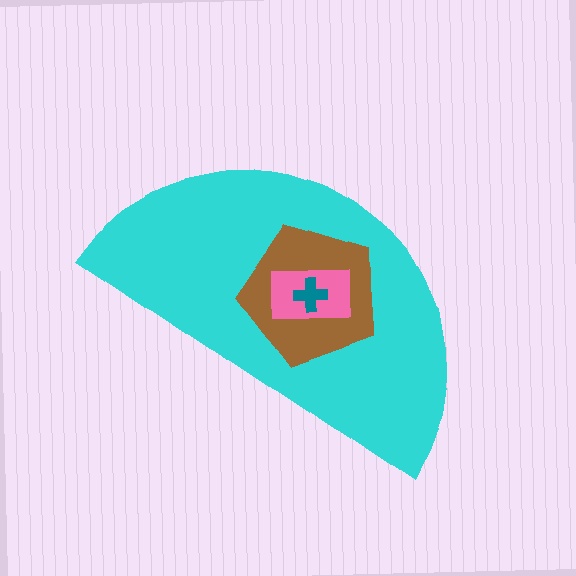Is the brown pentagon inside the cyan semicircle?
Yes.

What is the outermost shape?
The cyan semicircle.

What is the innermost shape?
The teal cross.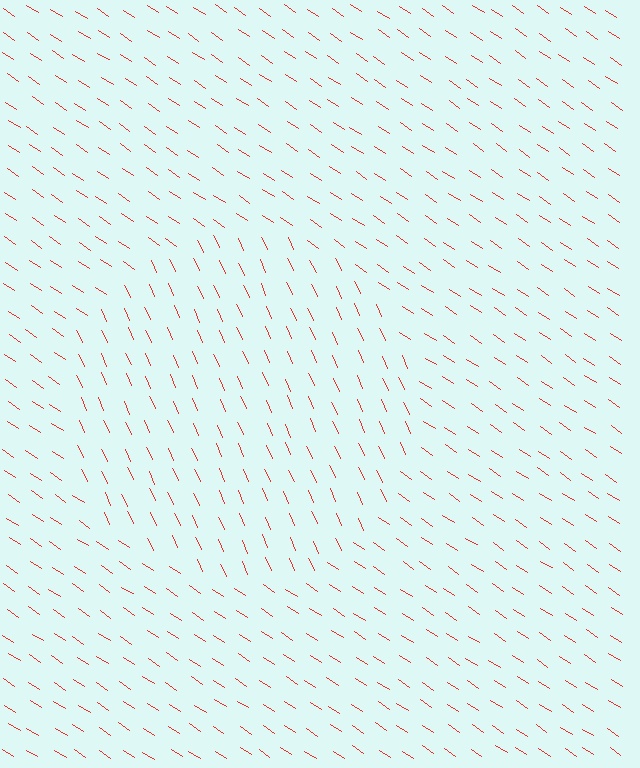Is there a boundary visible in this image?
Yes, there is a texture boundary formed by a change in line orientation.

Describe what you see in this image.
The image is filled with small red line segments. A circle region in the image has lines oriented differently from the surrounding lines, creating a visible texture boundary.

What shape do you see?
I see a circle.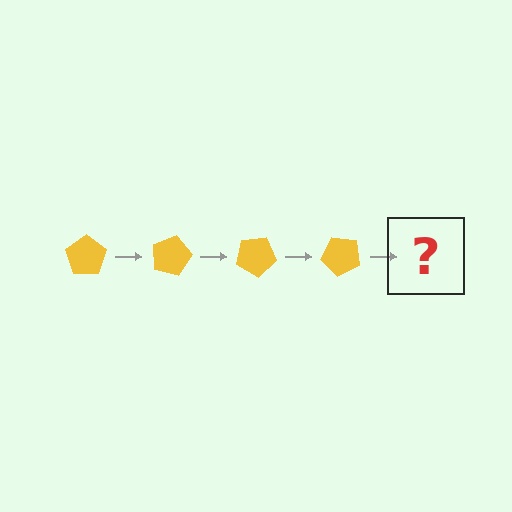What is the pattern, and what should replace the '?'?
The pattern is that the pentagon rotates 15 degrees each step. The '?' should be a yellow pentagon rotated 60 degrees.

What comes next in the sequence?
The next element should be a yellow pentagon rotated 60 degrees.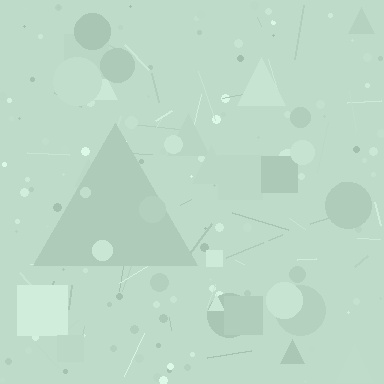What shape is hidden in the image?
A triangle is hidden in the image.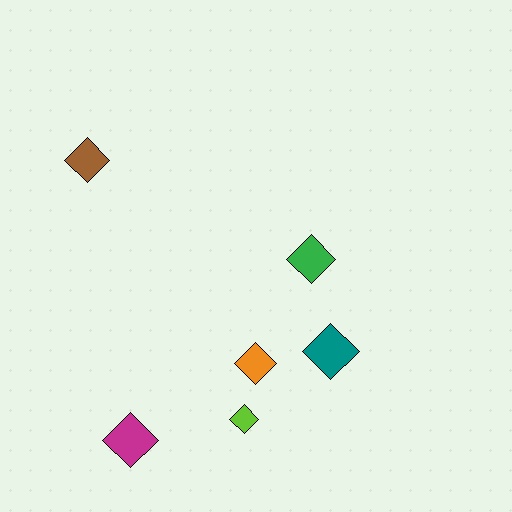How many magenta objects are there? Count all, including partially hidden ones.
There is 1 magenta object.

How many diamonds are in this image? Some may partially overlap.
There are 6 diamonds.